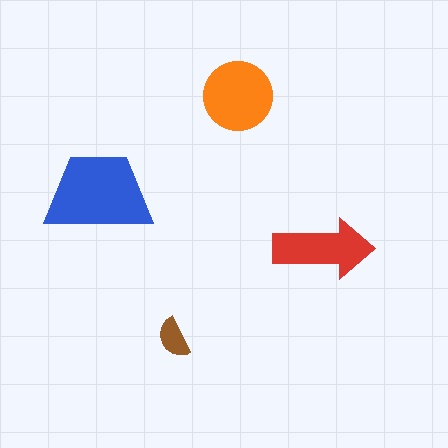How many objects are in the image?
There are 4 objects in the image.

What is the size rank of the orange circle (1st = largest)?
2nd.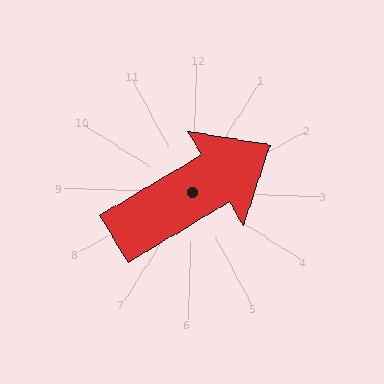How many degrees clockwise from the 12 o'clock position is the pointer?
Approximately 57 degrees.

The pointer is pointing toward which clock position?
Roughly 2 o'clock.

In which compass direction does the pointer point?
Northeast.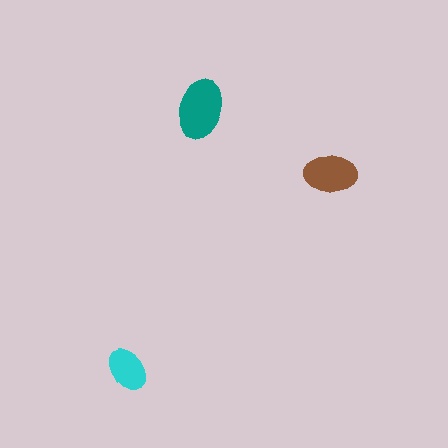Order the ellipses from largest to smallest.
the teal one, the brown one, the cyan one.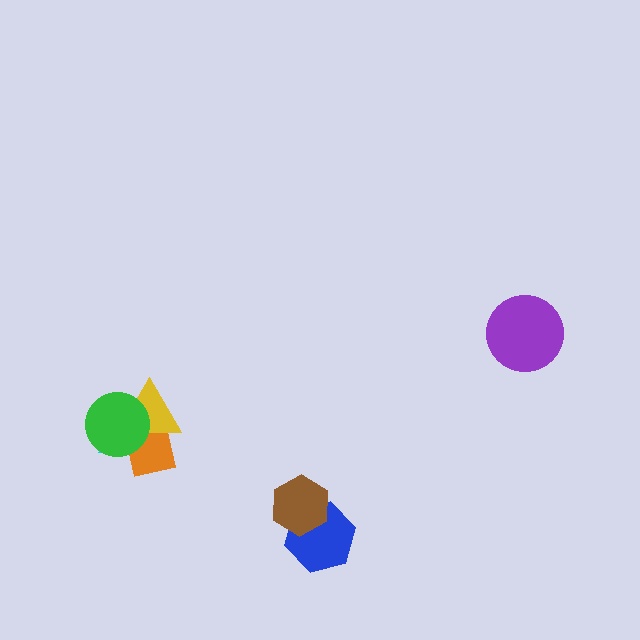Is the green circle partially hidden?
No, no other shape covers it.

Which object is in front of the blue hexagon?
The brown hexagon is in front of the blue hexagon.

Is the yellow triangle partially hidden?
Yes, it is partially covered by another shape.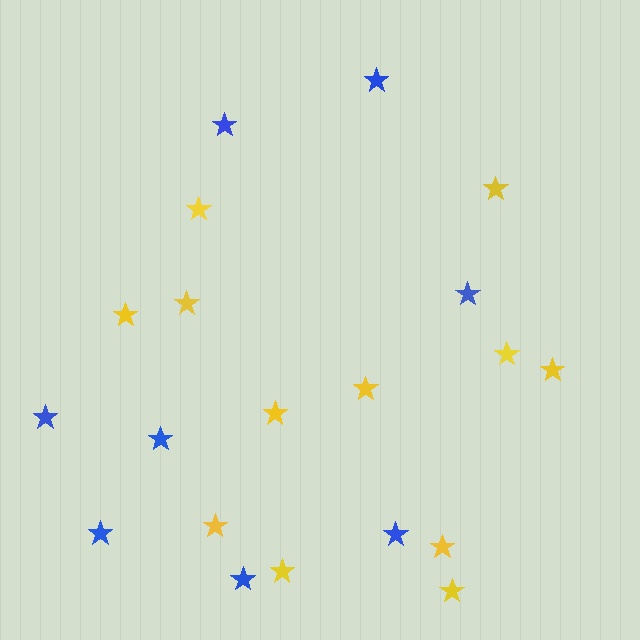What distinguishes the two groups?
There are 2 groups: one group of blue stars (8) and one group of yellow stars (12).